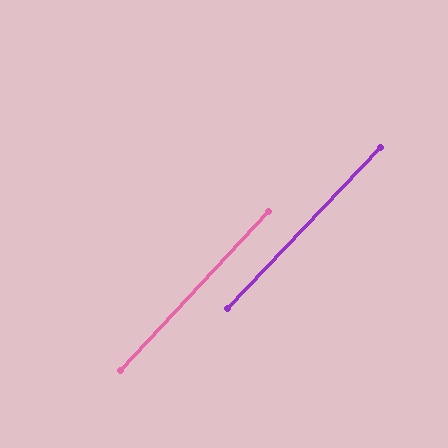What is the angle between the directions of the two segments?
Approximately 1 degree.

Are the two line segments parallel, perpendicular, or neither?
Parallel — their directions differ by only 0.5°.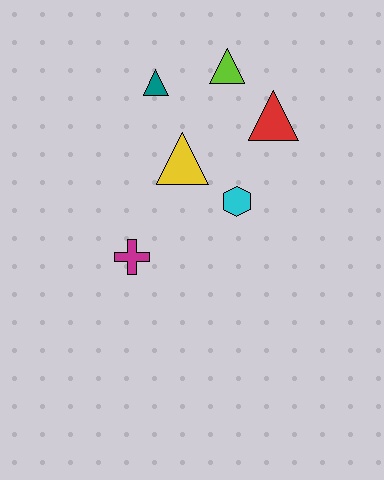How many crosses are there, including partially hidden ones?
There is 1 cross.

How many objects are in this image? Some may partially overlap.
There are 6 objects.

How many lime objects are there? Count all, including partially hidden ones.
There is 1 lime object.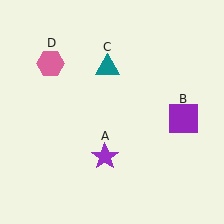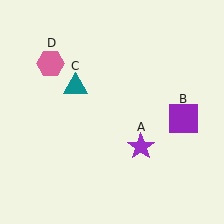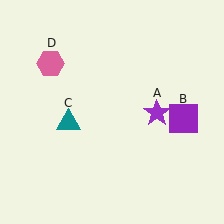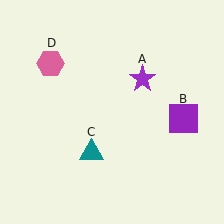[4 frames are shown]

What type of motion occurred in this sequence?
The purple star (object A), teal triangle (object C) rotated counterclockwise around the center of the scene.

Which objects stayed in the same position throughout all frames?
Purple square (object B) and pink hexagon (object D) remained stationary.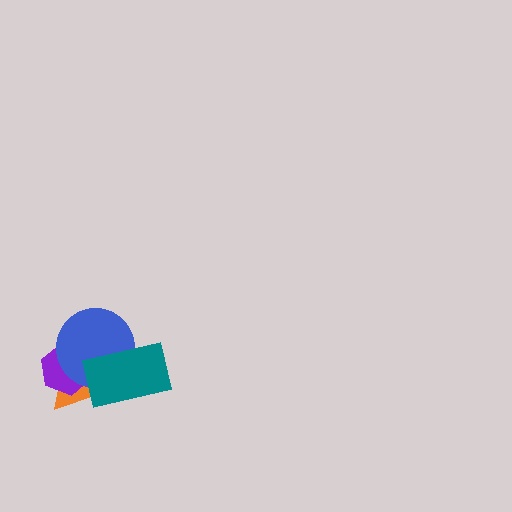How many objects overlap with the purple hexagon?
2 objects overlap with the purple hexagon.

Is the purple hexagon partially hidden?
Yes, it is partially covered by another shape.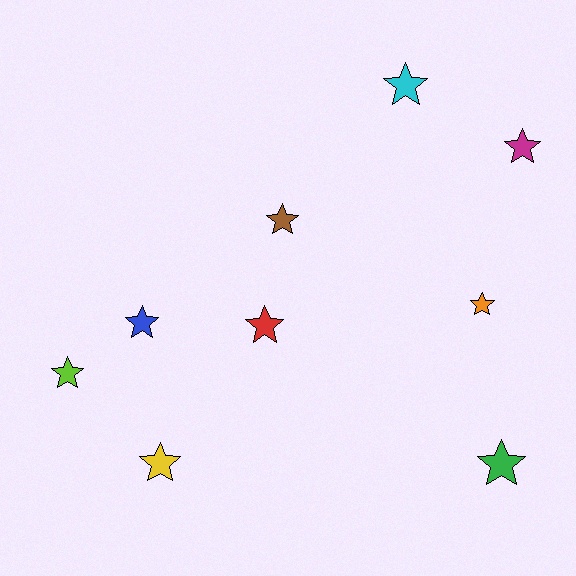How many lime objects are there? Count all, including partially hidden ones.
There is 1 lime object.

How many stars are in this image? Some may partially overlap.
There are 9 stars.